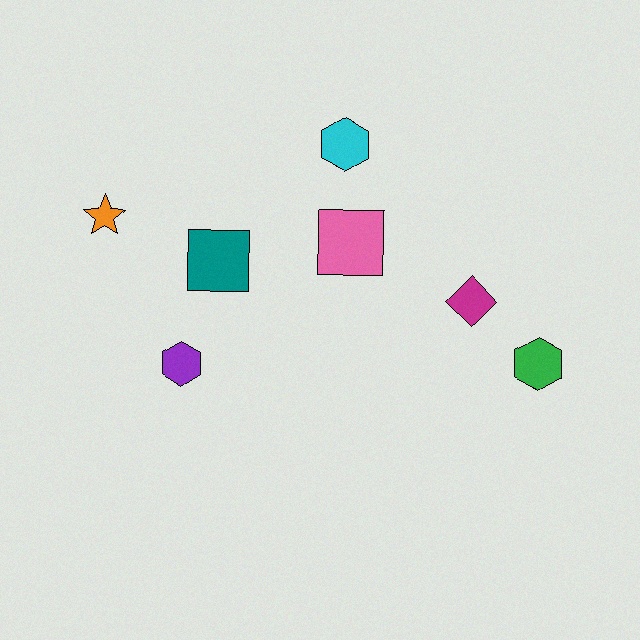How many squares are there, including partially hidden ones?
There are 2 squares.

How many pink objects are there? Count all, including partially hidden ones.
There is 1 pink object.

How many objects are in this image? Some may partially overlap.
There are 7 objects.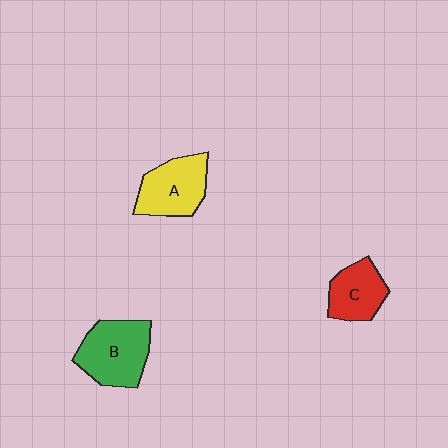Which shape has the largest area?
Shape B (green).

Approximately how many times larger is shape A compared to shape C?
Approximately 1.3 times.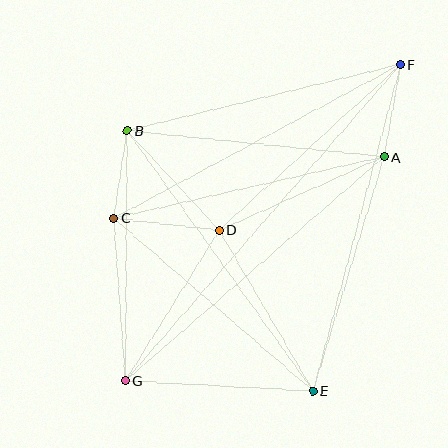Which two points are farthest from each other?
Points F and G are farthest from each other.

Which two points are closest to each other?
Points B and C are closest to each other.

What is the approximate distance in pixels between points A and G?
The distance between A and G is approximately 342 pixels.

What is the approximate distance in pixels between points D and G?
The distance between D and G is approximately 177 pixels.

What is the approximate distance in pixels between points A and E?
The distance between A and E is approximately 245 pixels.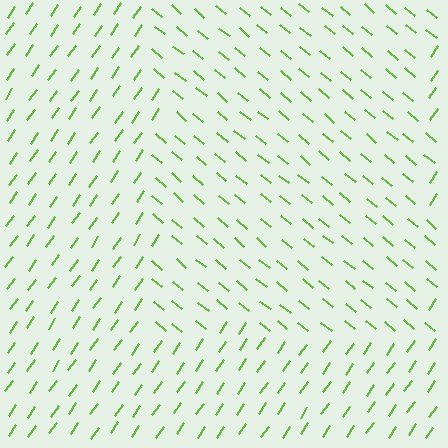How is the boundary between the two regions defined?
The boundary is defined purely by a change in line orientation (approximately 85 degrees difference). All lines are the same color and thickness.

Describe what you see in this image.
The image is filled with small lime line segments. A rectangle region in the image has lines oriented differently from the surrounding lines, creating a visible texture boundary.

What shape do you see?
I see a rectangle.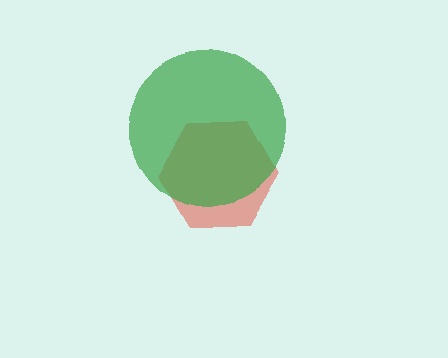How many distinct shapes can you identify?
There are 2 distinct shapes: a red hexagon, a green circle.